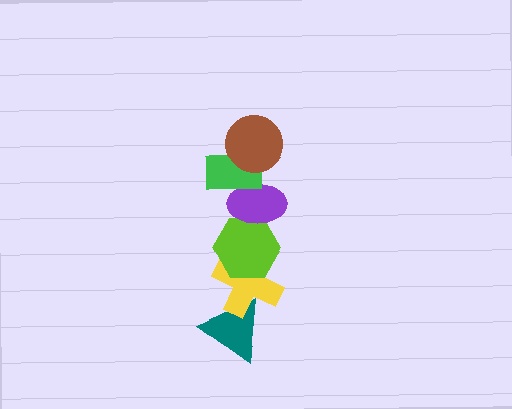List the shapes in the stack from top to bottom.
From top to bottom: the brown circle, the green rectangle, the purple ellipse, the lime hexagon, the yellow cross, the teal triangle.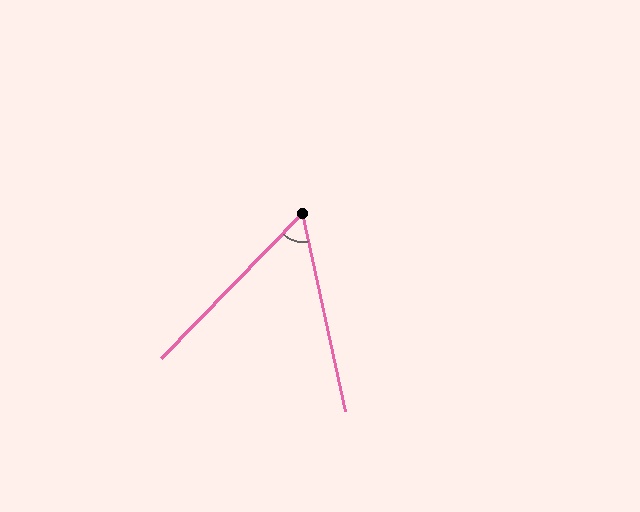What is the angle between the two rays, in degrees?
Approximately 57 degrees.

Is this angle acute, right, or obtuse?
It is acute.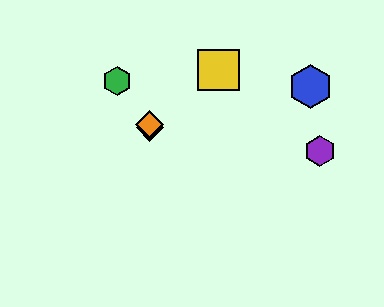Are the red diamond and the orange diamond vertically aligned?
Yes, both are at x≈150.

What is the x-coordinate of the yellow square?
The yellow square is at x≈218.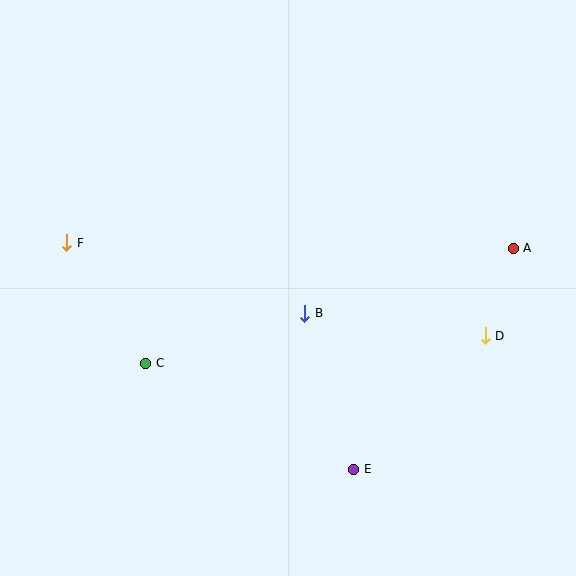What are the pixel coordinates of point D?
Point D is at (485, 336).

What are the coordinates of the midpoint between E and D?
The midpoint between E and D is at (419, 402).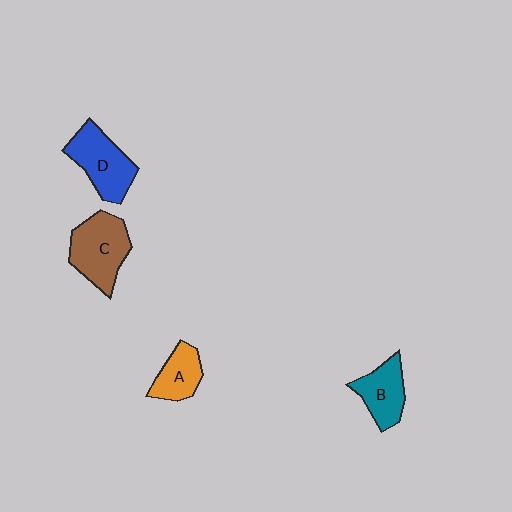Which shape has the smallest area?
Shape A (orange).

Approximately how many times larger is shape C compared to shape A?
Approximately 1.6 times.